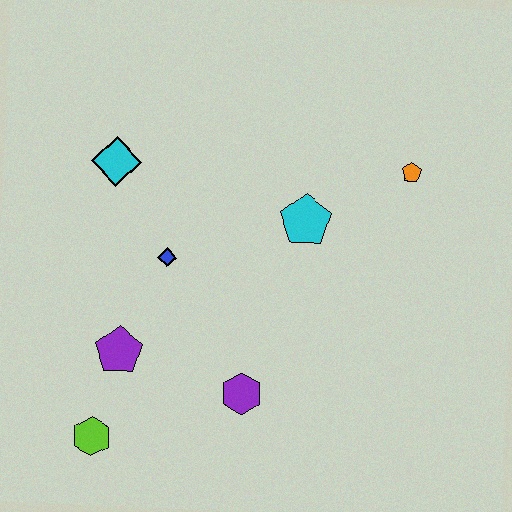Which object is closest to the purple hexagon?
The purple pentagon is closest to the purple hexagon.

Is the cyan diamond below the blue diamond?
No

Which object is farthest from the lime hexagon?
The orange pentagon is farthest from the lime hexagon.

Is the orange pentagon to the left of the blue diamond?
No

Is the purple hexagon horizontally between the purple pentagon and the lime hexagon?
No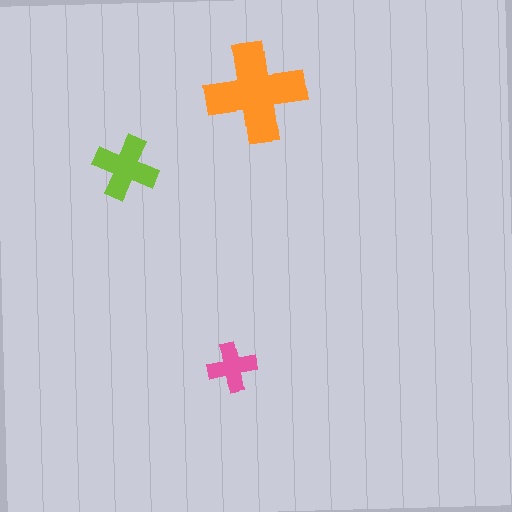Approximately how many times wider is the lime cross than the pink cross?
About 1.5 times wider.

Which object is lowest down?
The pink cross is bottommost.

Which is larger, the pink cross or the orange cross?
The orange one.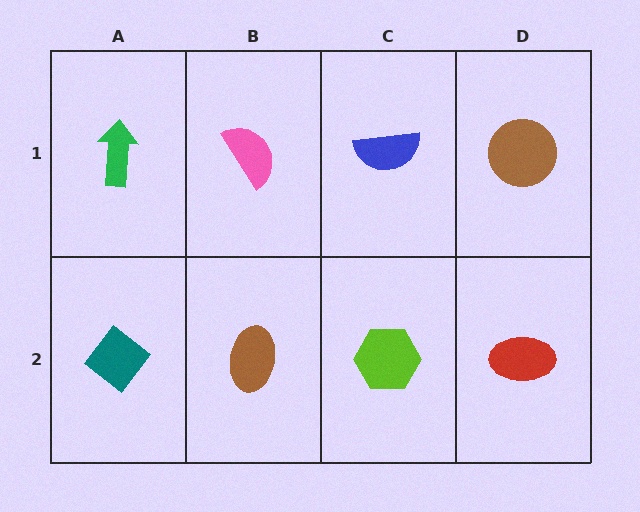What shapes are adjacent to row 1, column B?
A brown ellipse (row 2, column B), a green arrow (row 1, column A), a blue semicircle (row 1, column C).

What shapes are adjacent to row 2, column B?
A pink semicircle (row 1, column B), a teal diamond (row 2, column A), a lime hexagon (row 2, column C).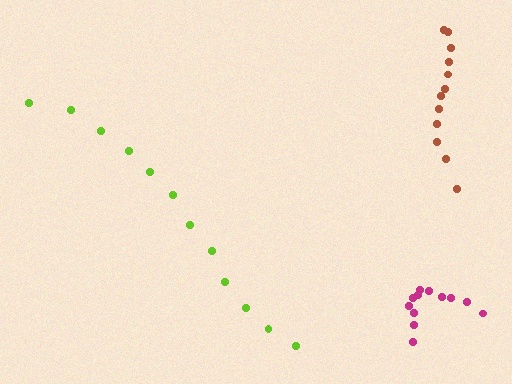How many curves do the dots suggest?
There are 3 distinct paths.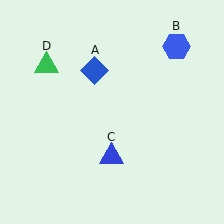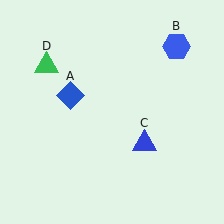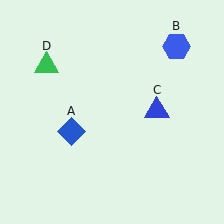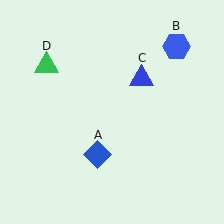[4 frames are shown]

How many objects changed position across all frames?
2 objects changed position: blue diamond (object A), blue triangle (object C).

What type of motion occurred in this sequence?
The blue diamond (object A), blue triangle (object C) rotated counterclockwise around the center of the scene.